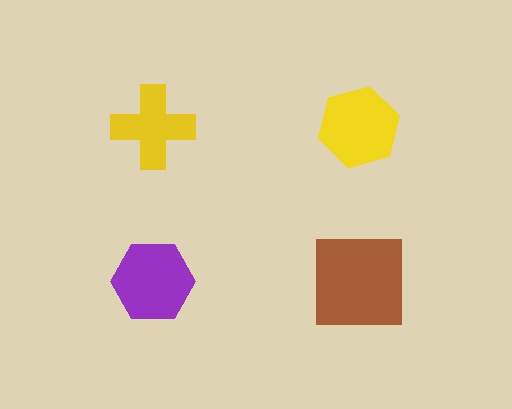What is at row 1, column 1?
A yellow cross.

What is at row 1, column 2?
A yellow hexagon.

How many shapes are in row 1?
2 shapes.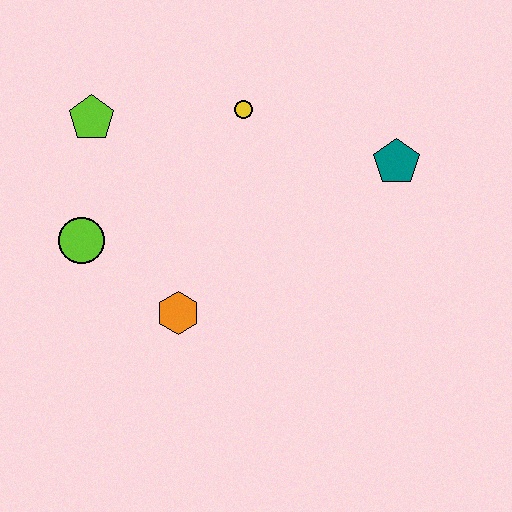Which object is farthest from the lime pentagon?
The teal pentagon is farthest from the lime pentagon.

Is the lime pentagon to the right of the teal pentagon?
No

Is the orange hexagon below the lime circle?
Yes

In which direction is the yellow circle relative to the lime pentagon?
The yellow circle is to the right of the lime pentagon.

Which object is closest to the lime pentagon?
The lime circle is closest to the lime pentagon.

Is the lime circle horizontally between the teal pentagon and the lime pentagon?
No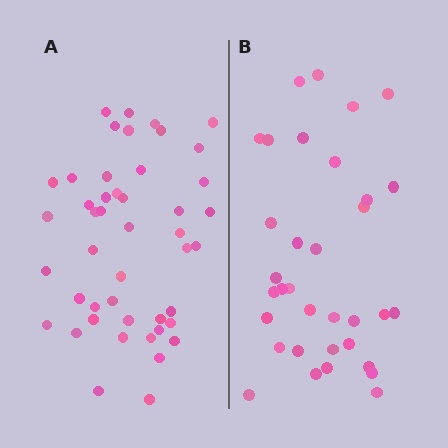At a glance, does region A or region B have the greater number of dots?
Region A (the left region) has more dots.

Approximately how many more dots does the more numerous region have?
Region A has roughly 12 or so more dots than region B.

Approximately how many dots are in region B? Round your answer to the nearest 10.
About 30 dots. (The exact count is 34, which rounds to 30.)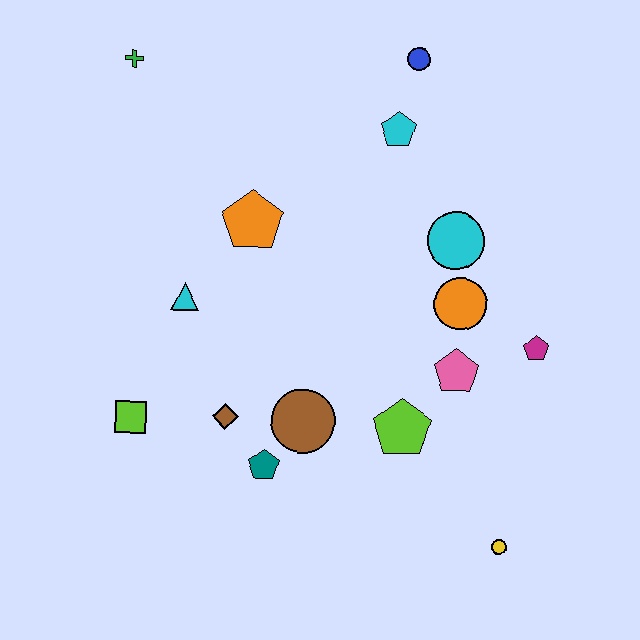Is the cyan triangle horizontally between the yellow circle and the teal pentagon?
No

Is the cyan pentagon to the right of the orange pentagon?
Yes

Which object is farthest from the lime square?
The blue circle is farthest from the lime square.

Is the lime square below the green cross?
Yes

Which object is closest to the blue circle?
The cyan pentagon is closest to the blue circle.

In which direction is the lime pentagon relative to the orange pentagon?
The lime pentagon is below the orange pentagon.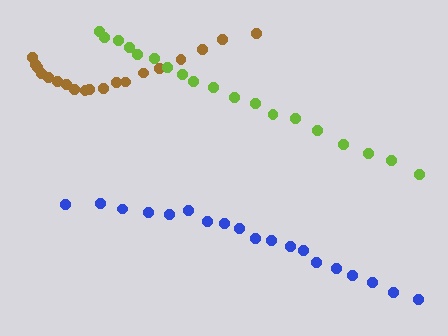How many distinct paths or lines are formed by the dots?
There are 3 distinct paths.